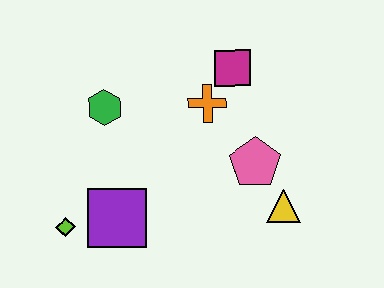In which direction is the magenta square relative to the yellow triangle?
The magenta square is above the yellow triangle.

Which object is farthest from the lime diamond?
The magenta square is farthest from the lime diamond.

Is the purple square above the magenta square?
No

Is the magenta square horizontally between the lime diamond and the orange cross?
No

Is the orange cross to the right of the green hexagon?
Yes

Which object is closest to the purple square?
The lime diamond is closest to the purple square.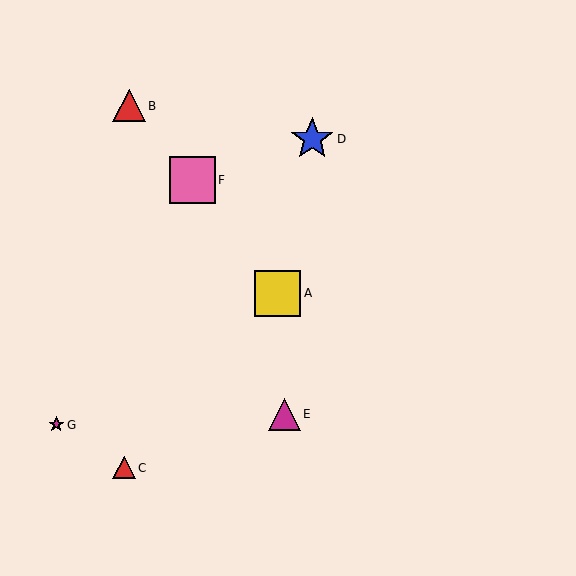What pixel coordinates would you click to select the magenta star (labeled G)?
Click at (56, 425) to select the magenta star G.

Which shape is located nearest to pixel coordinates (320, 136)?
The blue star (labeled D) at (312, 139) is nearest to that location.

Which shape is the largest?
The pink square (labeled F) is the largest.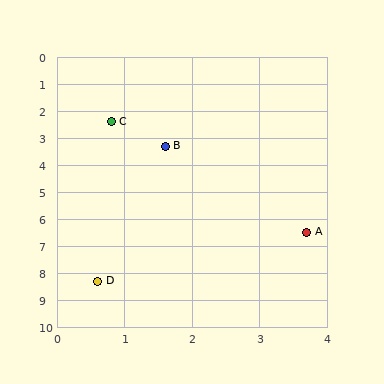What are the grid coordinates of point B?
Point B is at approximately (1.6, 3.3).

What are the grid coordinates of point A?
Point A is at approximately (3.7, 6.5).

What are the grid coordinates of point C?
Point C is at approximately (0.8, 2.4).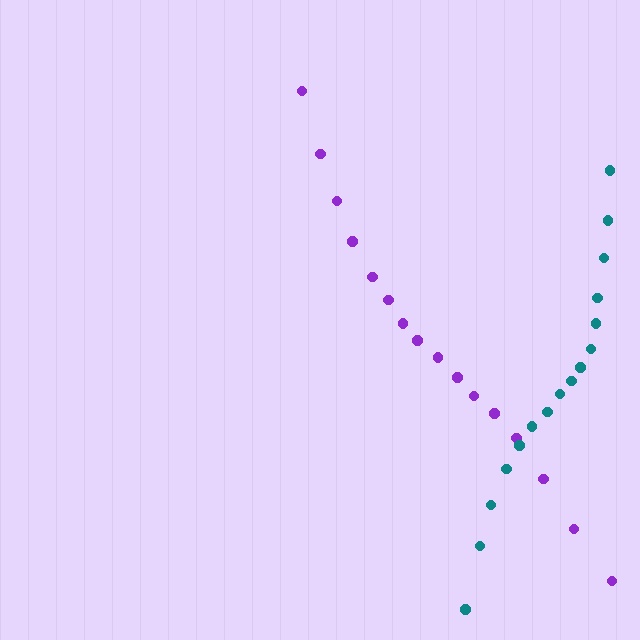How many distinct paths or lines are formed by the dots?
There are 2 distinct paths.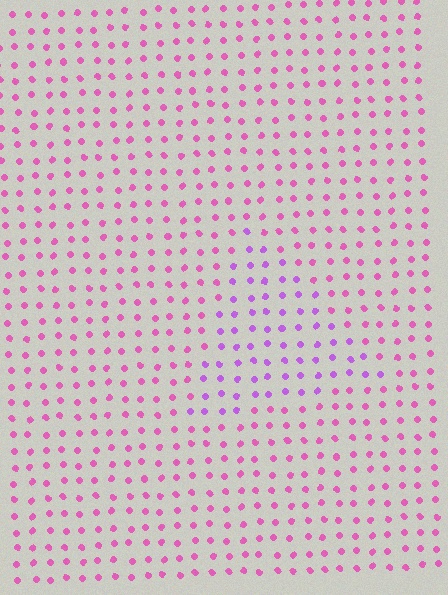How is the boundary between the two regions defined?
The boundary is defined purely by a slight shift in hue (about 35 degrees). Spacing, size, and orientation are identical on both sides.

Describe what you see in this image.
The image is filled with small pink elements in a uniform arrangement. A triangle-shaped region is visible where the elements are tinted to a slightly different hue, forming a subtle color boundary.